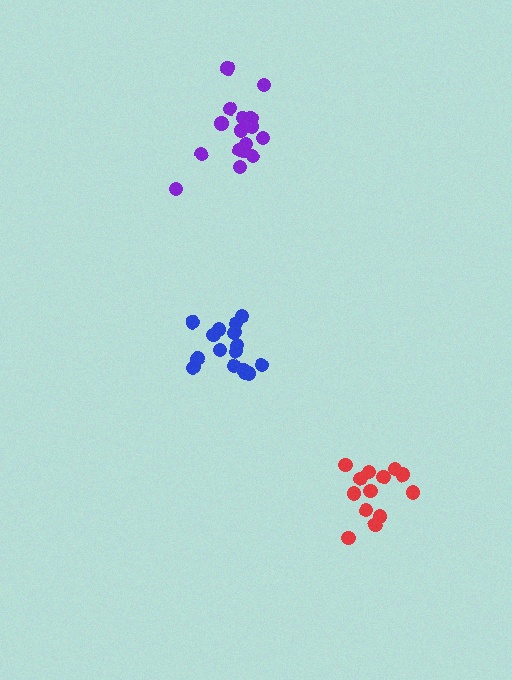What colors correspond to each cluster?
The clusters are colored: red, purple, blue.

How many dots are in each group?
Group 1: 13 dots, Group 2: 16 dots, Group 3: 16 dots (45 total).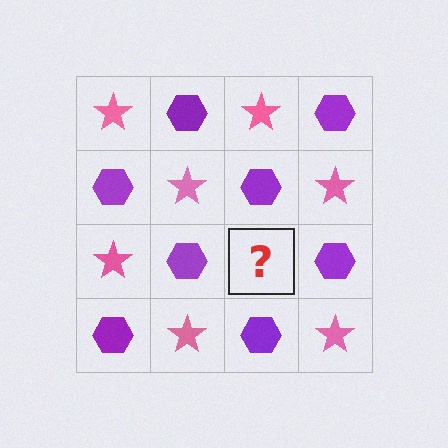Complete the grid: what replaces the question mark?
The question mark should be replaced with a pink star.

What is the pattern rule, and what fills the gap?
The rule is that it alternates pink star and purple hexagon in a checkerboard pattern. The gap should be filled with a pink star.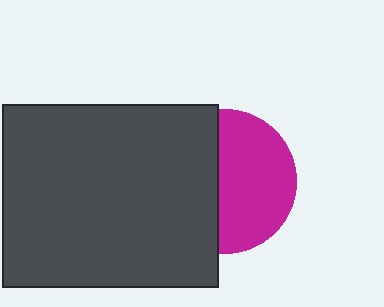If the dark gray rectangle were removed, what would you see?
You would see the complete magenta circle.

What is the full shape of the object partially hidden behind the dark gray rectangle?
The partially hidden object is a magenta circle.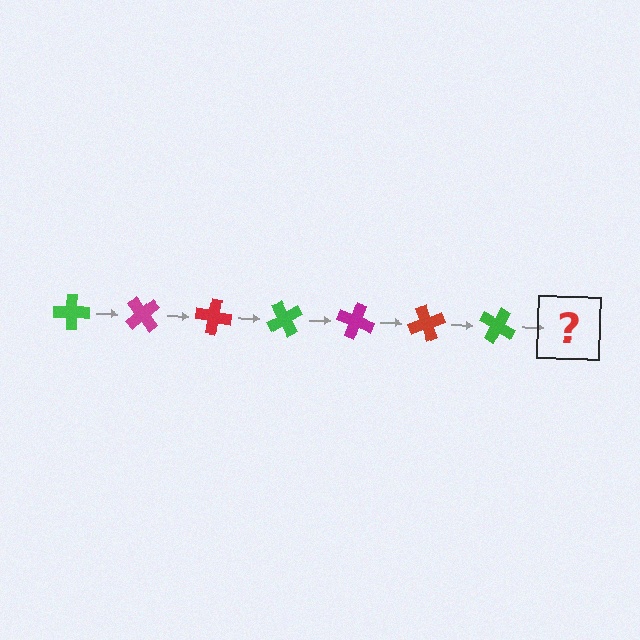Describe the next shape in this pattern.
It should be a magenta cross, rotated 350 degrees from the start.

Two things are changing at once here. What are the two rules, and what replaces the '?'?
The two rules are that it rotates 50 degrees each step and the color cycles through green, magenta, and red. The '?' should be a magenta cross, rotated 350 degrees from the start.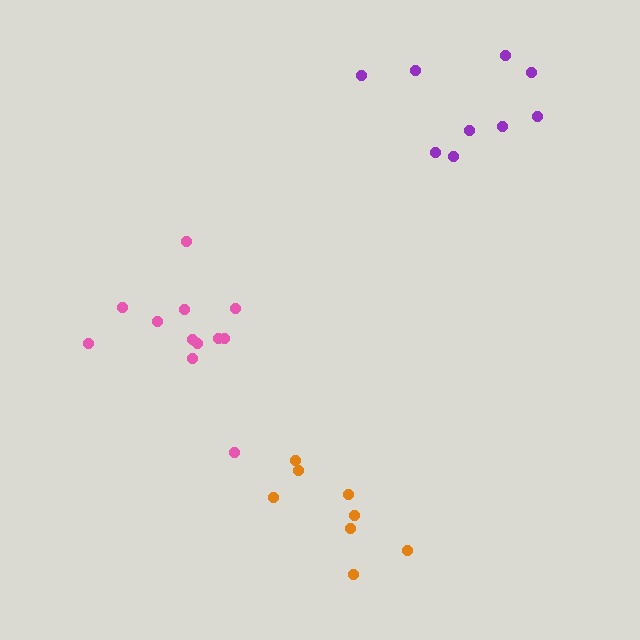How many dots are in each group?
Group 1: 9 dots, Group 2: 8 dots, Group 3: 12 dots (29 total).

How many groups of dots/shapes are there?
There are 3 groups.